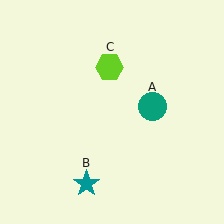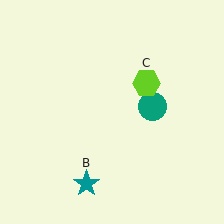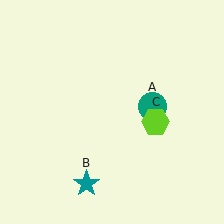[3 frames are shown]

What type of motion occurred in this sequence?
The lime hexagon (object C) rotated clockwise around the center of the scene.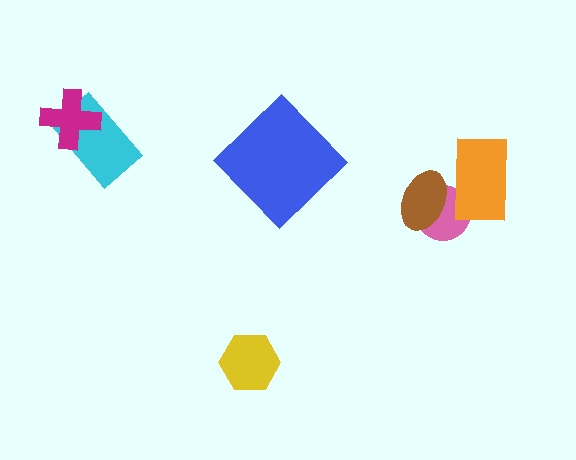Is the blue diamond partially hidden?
No, no other shape covers it.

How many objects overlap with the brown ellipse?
2 objects overlap with the brown ellipse.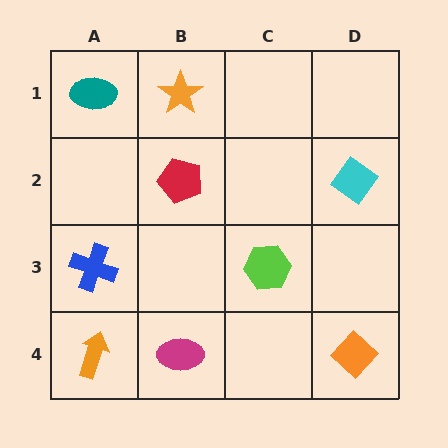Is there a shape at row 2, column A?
No, that cell is empty.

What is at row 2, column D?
A cyan diamond.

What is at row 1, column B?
An orange star.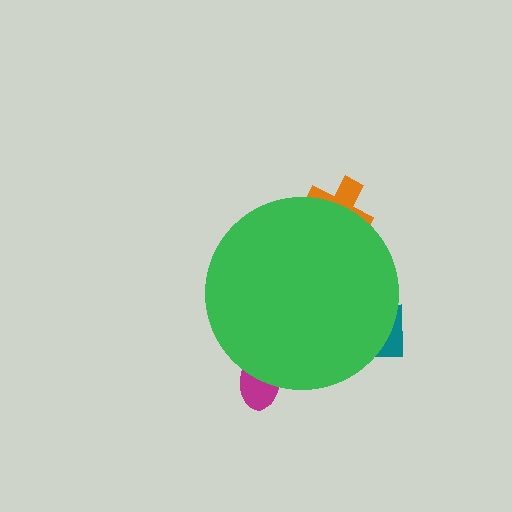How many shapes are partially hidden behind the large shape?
3 shapes are partially hidden.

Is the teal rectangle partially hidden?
Yes, the teal rectangle is partially hidden behind the green circle.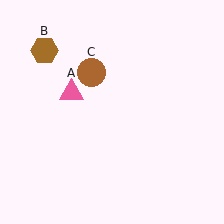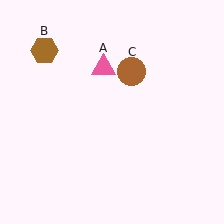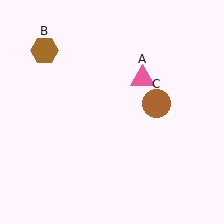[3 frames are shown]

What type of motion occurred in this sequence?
The pink triangle (object A), brown circle (object C) rotated clockwise around the center of the scene.